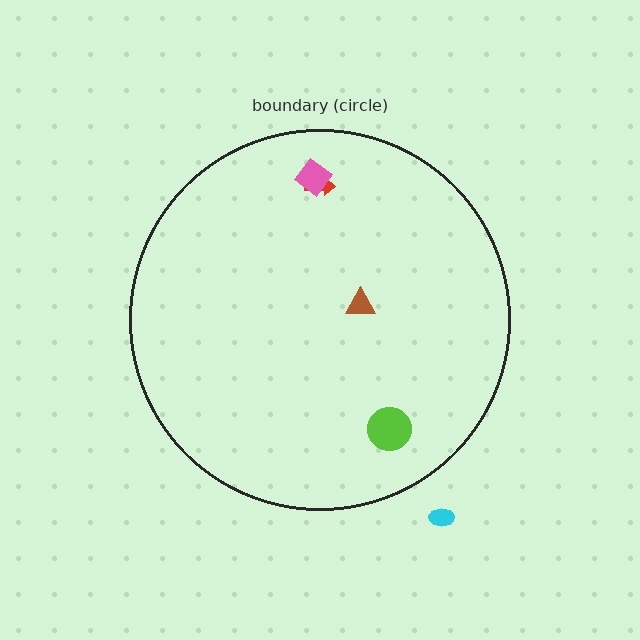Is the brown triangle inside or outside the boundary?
Inside.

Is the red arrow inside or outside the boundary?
Inside.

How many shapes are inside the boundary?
4 inside, 1 outside.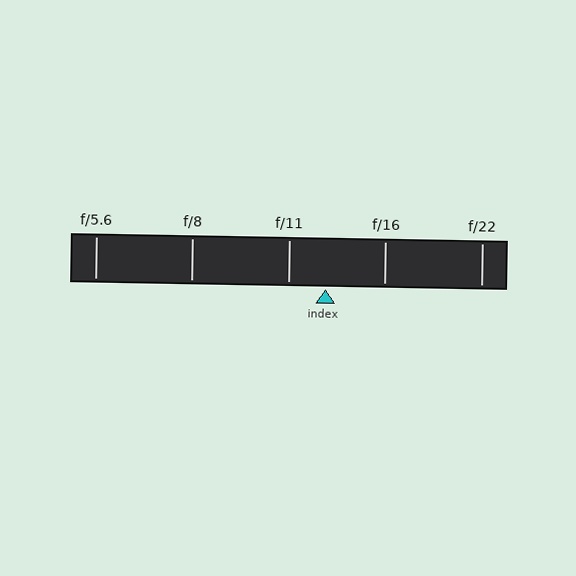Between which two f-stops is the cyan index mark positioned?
The index mark is between f/11 and f/16.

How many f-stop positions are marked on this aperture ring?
There are 5 f-stop positions marked.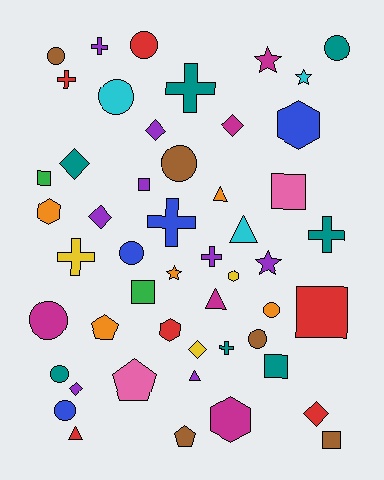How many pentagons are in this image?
There are 3 pentagons.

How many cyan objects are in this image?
There are 3 cyan objects.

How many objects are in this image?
There are 50 objects.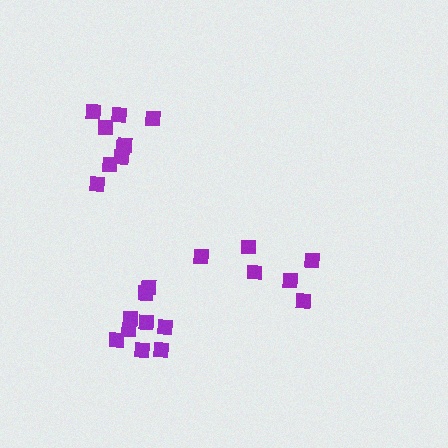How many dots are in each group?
Group 1: 6 dots, Group 2: 9 dots, Group 3: 9 dots (24 total).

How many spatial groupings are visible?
There are 3 spatial groupings.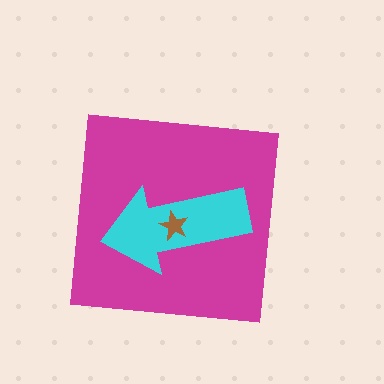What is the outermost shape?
The magenta square.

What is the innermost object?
The brown star.